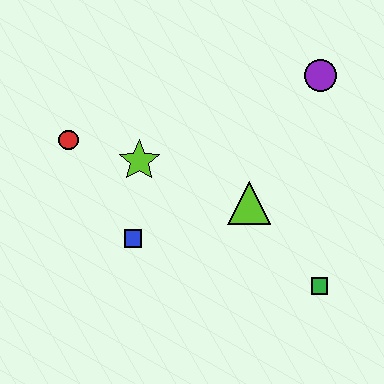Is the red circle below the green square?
No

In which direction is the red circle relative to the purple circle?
The red circle is to the left of the purple circle.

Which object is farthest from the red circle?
The green square is farthest from the red circle.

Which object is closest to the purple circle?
The lime triangle is closest to the purple circle.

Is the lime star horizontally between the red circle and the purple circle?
Yes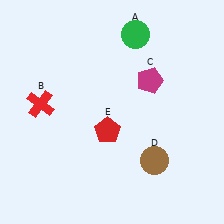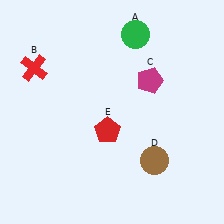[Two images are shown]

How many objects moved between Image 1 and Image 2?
1 object moved between the two images.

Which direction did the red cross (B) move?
The red cross (B) moved up.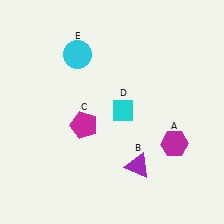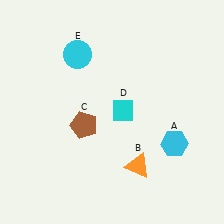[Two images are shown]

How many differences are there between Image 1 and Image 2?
There are 3 differences between the two images.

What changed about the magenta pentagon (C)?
In Image 1, C is magenta. In Image 2, it changed to brown.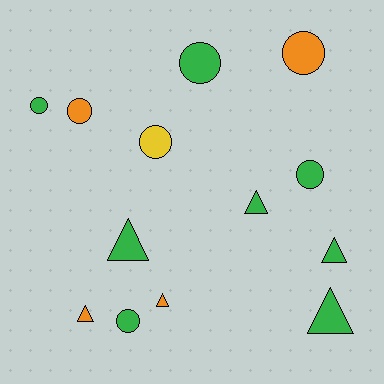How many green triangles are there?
There are 4 green triangles.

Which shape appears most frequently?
Circle, with 7 objects.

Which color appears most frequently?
Green, with 8 objects.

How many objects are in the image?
There are 13 objects.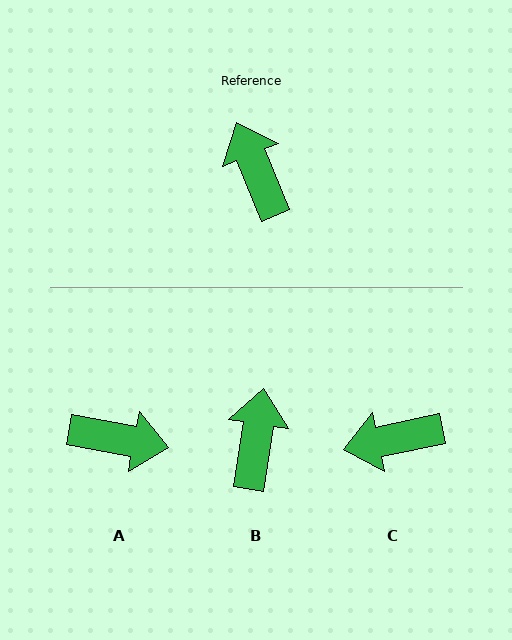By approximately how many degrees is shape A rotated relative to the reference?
Approximately 123 degrees clockwise.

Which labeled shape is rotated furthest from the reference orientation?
A, about 123 degrees away.